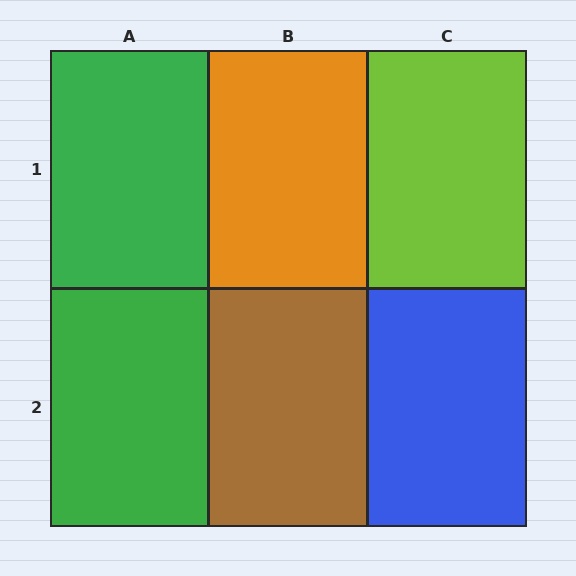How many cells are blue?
1 cell is blue.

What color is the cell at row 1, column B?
Orange.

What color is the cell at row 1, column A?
Green.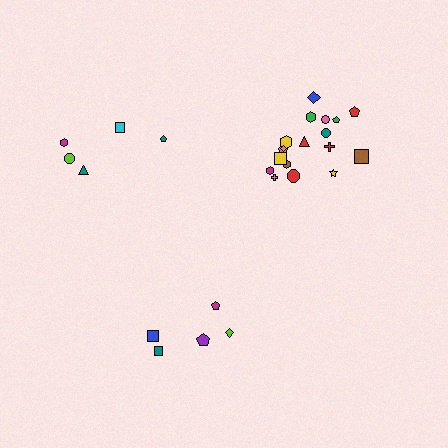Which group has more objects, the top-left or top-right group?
The top-right group.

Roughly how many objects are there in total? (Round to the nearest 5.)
Roughly 30 objects in total.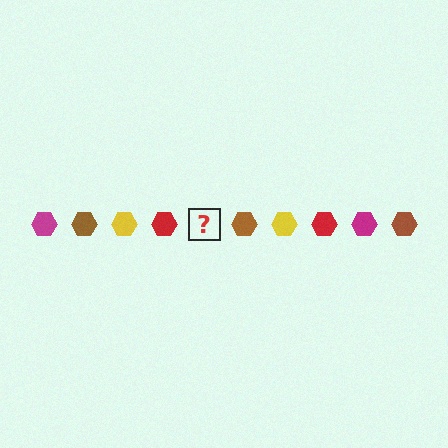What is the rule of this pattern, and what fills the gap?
The rule is that the pattern cycles through magenta, brown, yellow, red hexagons. The gap should be filled with a magenta hexagon.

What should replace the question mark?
The question mark should be replaced with a magenta hexagon.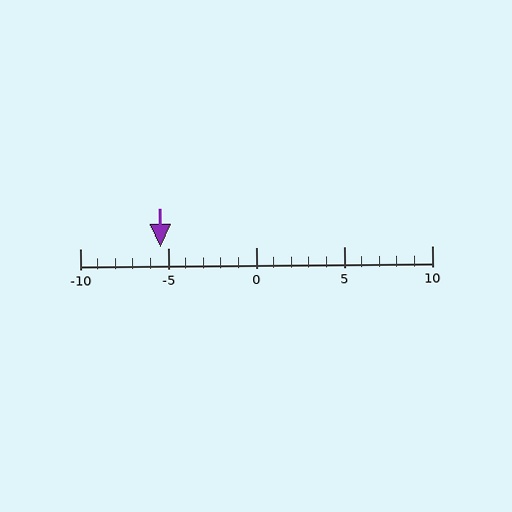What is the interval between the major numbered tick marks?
The major tick marks are spaced 5 units apart.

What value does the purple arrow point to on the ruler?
The purple arrow points to approximately -5.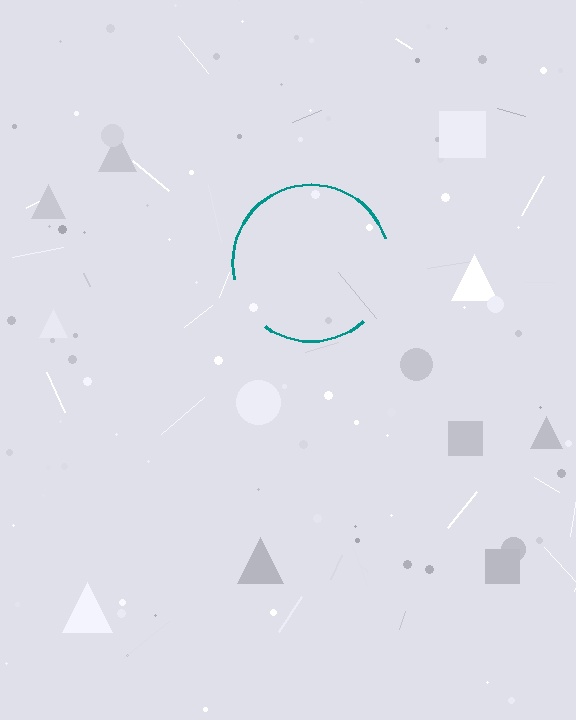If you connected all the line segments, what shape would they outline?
They would outline a circle.